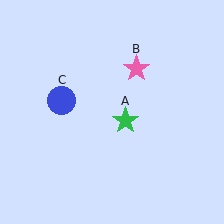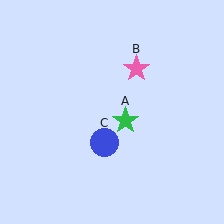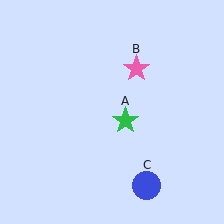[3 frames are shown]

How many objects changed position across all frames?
1 object changed position: blue circle (object C).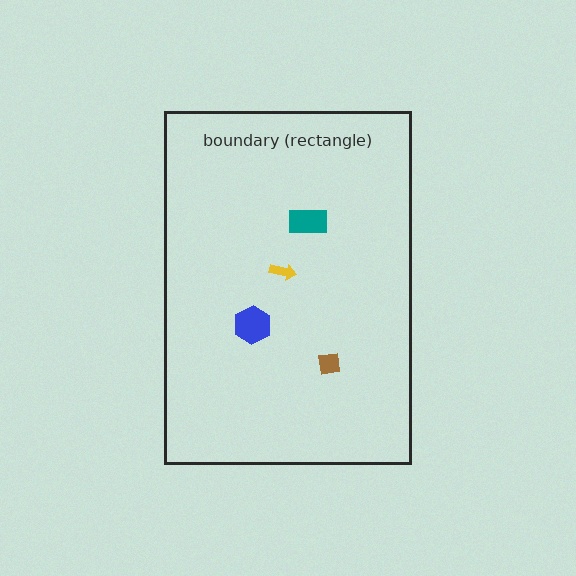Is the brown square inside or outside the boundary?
Inside.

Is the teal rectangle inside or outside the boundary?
Inside.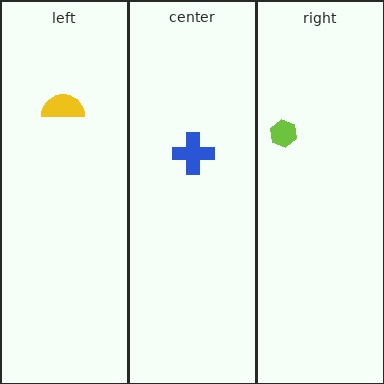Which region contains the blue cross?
The center region.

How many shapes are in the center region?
1.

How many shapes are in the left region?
1.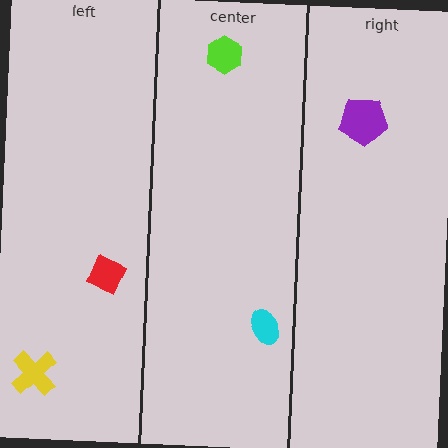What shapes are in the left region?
The yellow cross, the red diamond.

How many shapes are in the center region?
2.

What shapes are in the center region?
The lime hexagon, the cyan ellipse.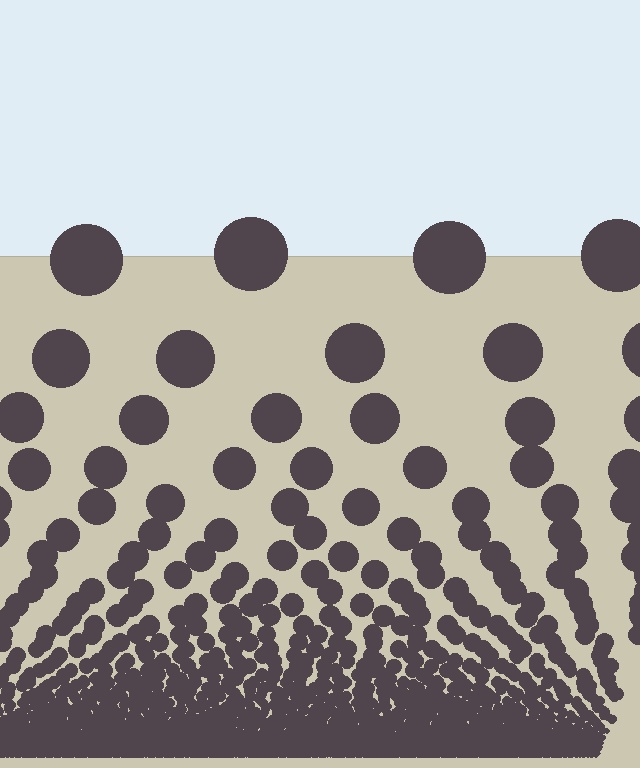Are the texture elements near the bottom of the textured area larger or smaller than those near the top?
Smaller. The gradient is inverted — elements near the bottom are smaller and denser.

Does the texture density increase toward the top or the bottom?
Density increases toward the bottom.